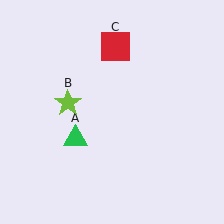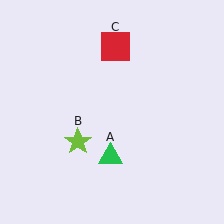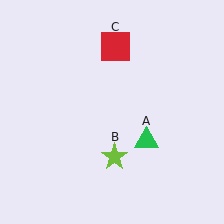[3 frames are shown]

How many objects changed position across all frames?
2 objects changed position: green triangle (object A), lime star (object B).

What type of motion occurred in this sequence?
The green triangle (object A), lime star (object B) rotated counterclockwise around the center of the scene.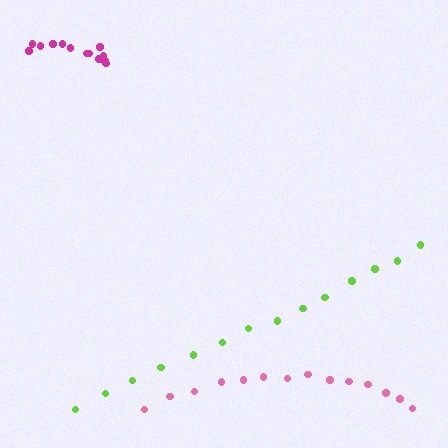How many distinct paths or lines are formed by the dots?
There are 3 distinct paths.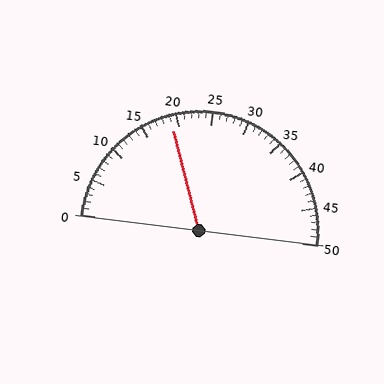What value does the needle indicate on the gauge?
The needle indicates approximately 19.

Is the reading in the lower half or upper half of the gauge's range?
The reading is in the lower half of the range (0 to 50).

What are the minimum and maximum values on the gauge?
The gauge ranges from 0 to 50.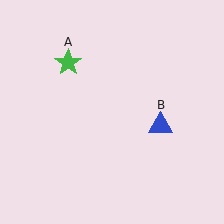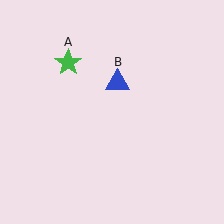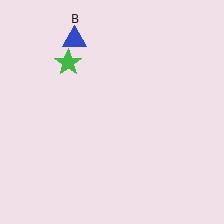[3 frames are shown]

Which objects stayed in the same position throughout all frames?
Green star (object A) remained stationary.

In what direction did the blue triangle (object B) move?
The blue triangle (object B) moved up and to the left.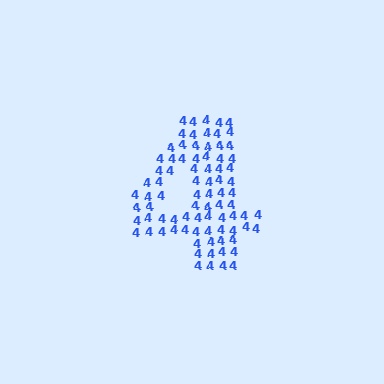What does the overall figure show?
The overall figure shows the digit 4.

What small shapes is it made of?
It is made of small digit 4's.